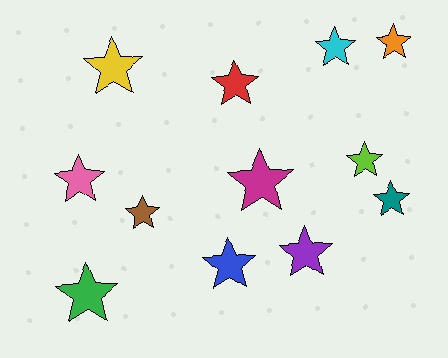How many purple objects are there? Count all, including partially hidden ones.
There is 1 purple object.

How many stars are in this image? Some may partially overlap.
There are 12 stars.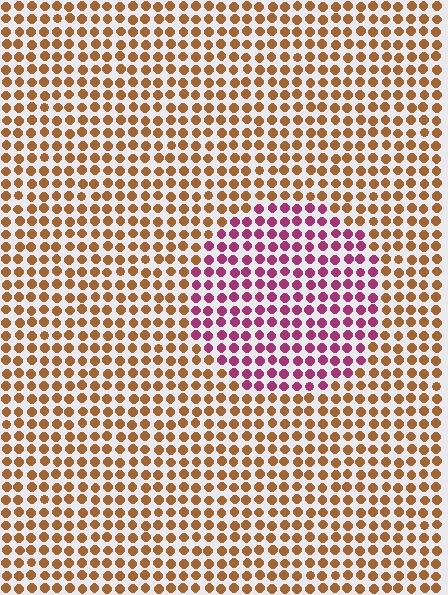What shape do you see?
I see a circle.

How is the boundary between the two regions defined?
The boundary is defined purely by a slight shift in hue (about 62 degrees). Spacing, size, and orientation are identical on both sides.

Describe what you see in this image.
The image is filled with small brown elements in a uniform arrangement. A circle-shaped region is visible where the elements are tinted to a slightly different hue, forming a subtle color boundary.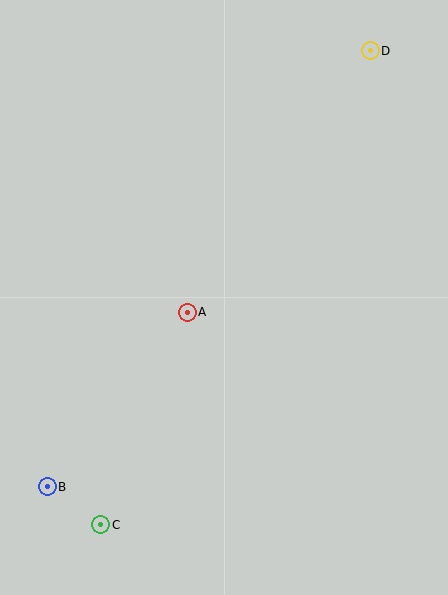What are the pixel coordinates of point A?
Point A is at (187, 312).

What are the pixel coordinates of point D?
Point D is at (370, 51).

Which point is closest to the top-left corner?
Point A is closest to the top-left corner.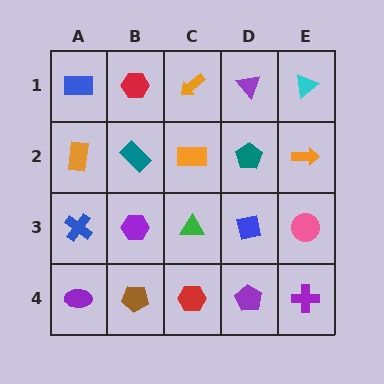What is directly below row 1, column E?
An orange arrow.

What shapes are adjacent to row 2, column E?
A cyan triangle (row 1, column E), a pink circle (row 3, column E), a teal pentagon (row 2, column D).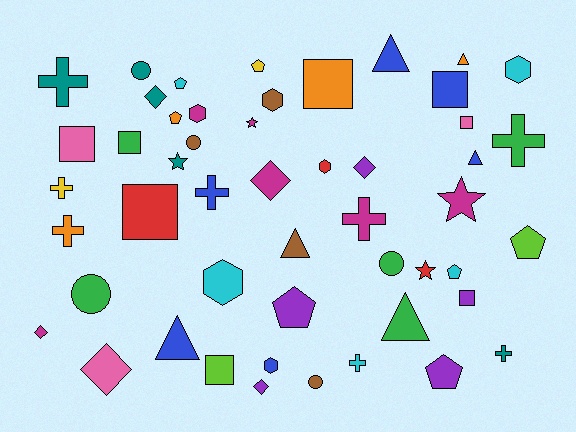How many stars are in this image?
There are 4 stars.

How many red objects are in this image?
There are 3 red objects.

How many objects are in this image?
There are 50 objects.